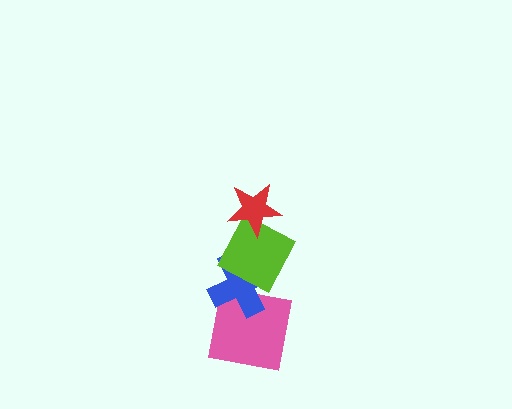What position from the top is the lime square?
The lime square is 2nd from the top.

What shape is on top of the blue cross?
The lime square is on top of the blue cross.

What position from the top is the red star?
The red star is 1st from the top.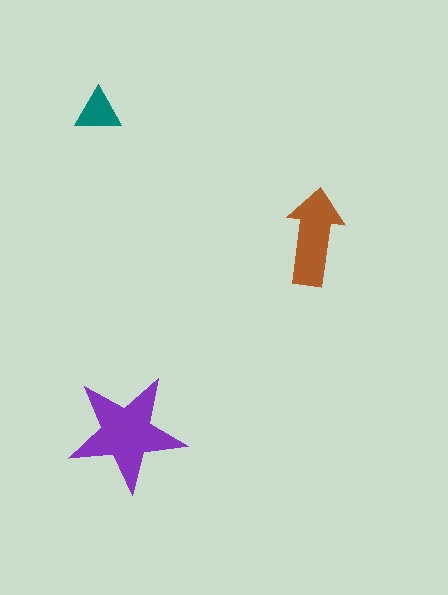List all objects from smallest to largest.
The teal triangle, the brown arrow, the purple star.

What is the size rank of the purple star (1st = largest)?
1st.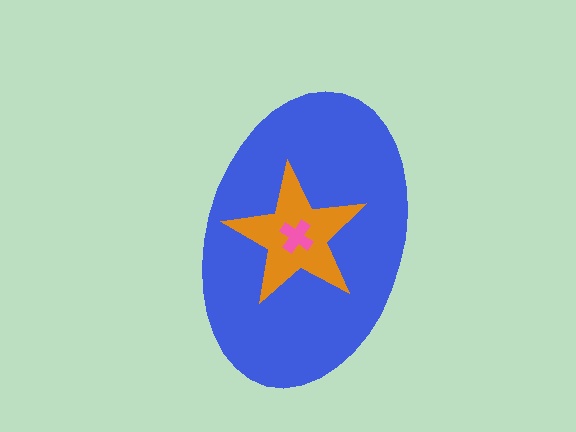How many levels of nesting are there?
3.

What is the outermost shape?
The blue ellipse.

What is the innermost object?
The pink cross.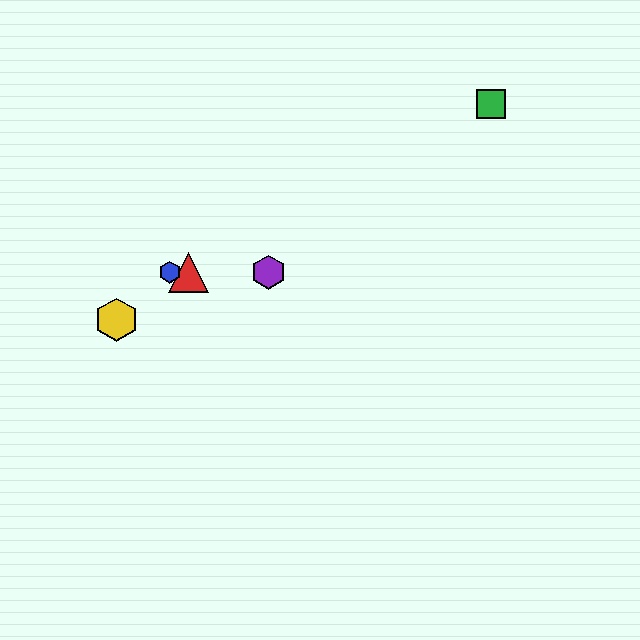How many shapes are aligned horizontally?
3 shapes (the red triangle, the blue hexagon, the purple hexagon) are aligned horizontally.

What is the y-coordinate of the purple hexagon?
The purple hexagon is at y≈272.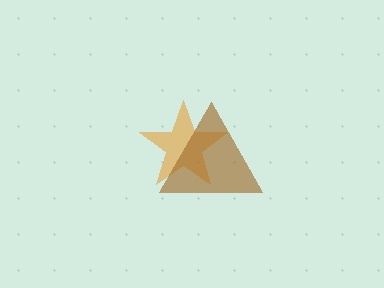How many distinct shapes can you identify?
There are 2 distinct shapes: an orange star, a brown triangle.